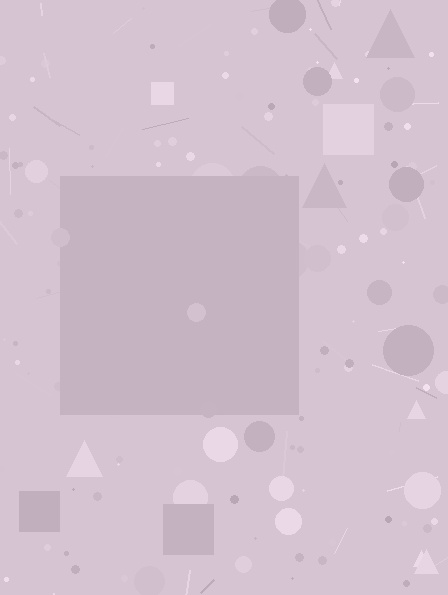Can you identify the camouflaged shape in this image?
The camouflaged shape is a square.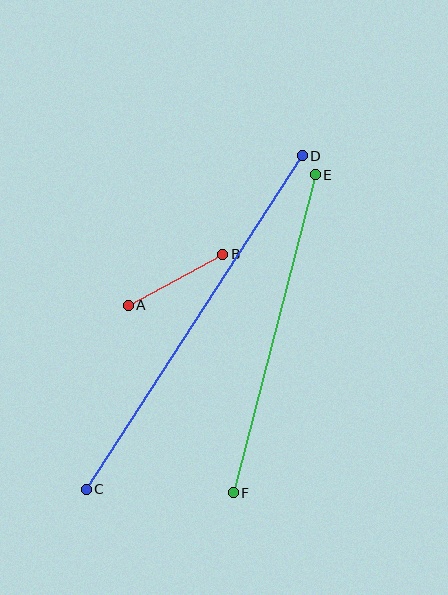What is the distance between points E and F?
The distance is approximately 328 pixels.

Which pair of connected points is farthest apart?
Points C and D are farthest apart.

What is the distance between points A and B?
The distance is approximately 108 pixels.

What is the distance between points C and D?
The distance is approximately 397 pixels.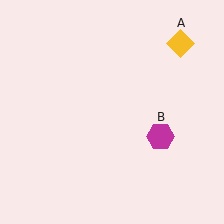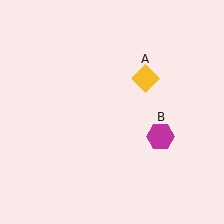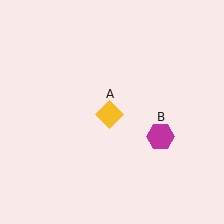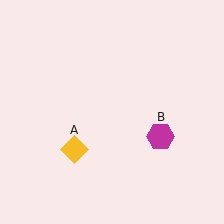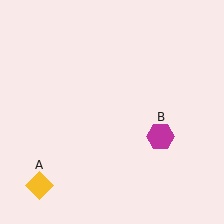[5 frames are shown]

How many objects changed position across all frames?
1 object changed position: yellow diamond (object A).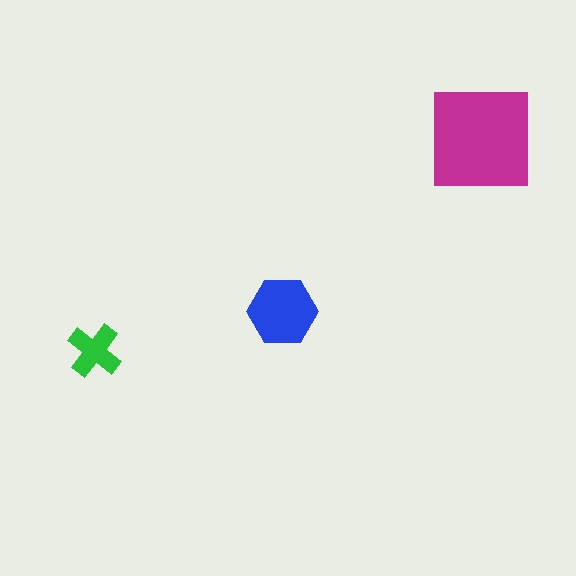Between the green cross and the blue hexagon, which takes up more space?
The blue hexagon.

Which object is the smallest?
The green cross.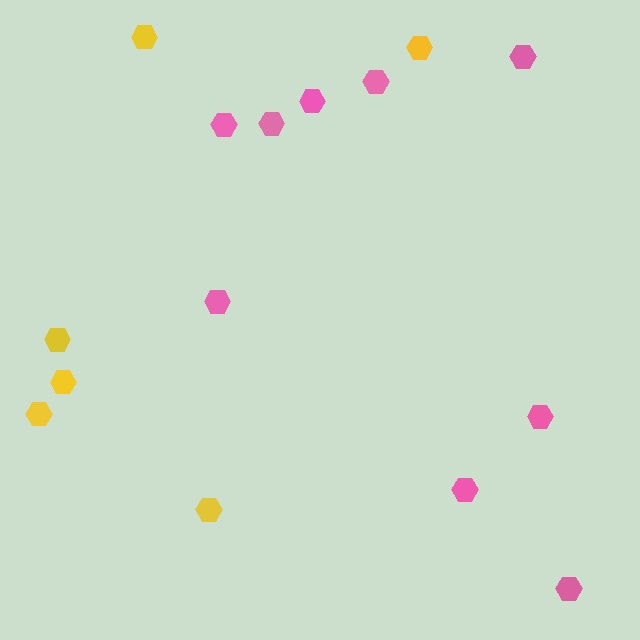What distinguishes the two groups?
There are 2 groups: one group of pink hexagons (9) and one group of yellow hexagons (6).